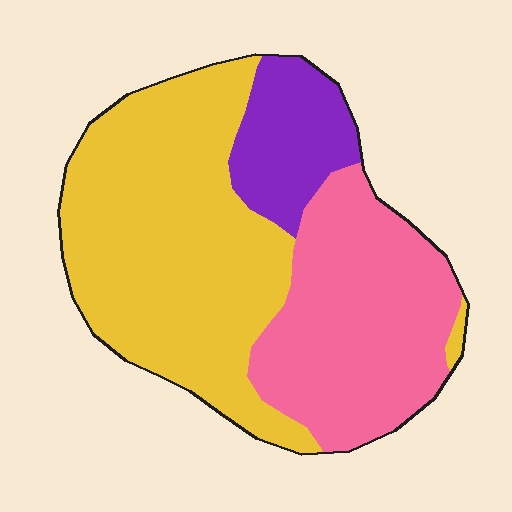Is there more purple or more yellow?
Yellow.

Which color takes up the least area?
Purple, at roughly 15%.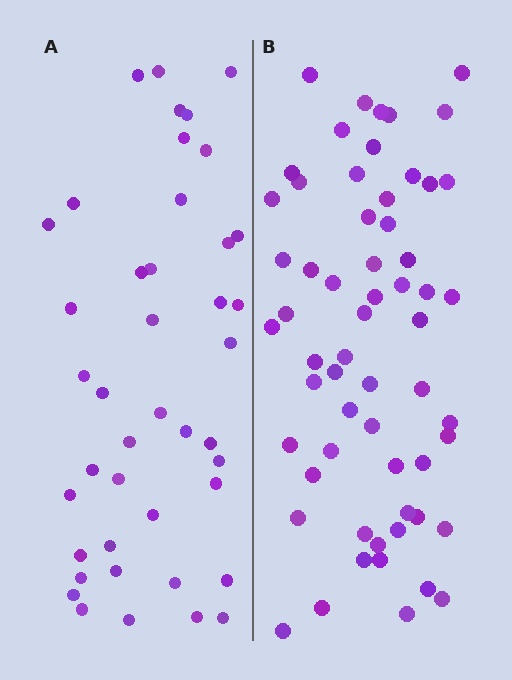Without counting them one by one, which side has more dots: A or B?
Region B (the right region) has more dots.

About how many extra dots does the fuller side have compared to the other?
Region B has approximately 20 more dots than region A.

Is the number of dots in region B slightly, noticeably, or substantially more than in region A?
Region B has noticeably more, but not dramatically so. The ratio is roughly 1.4 to 1.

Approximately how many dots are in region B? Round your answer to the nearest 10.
About 60 dots.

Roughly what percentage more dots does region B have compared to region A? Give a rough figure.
About 45% more.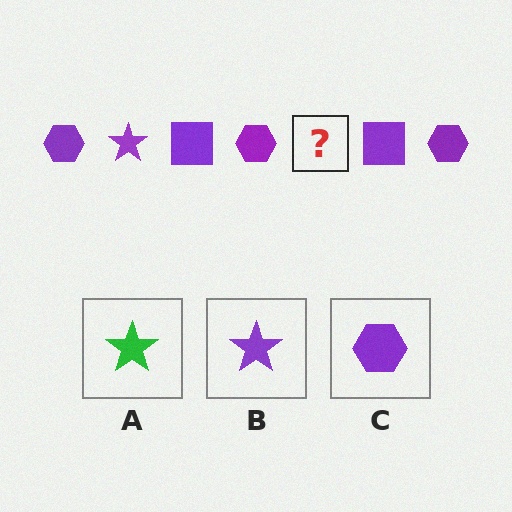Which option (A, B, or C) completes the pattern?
B.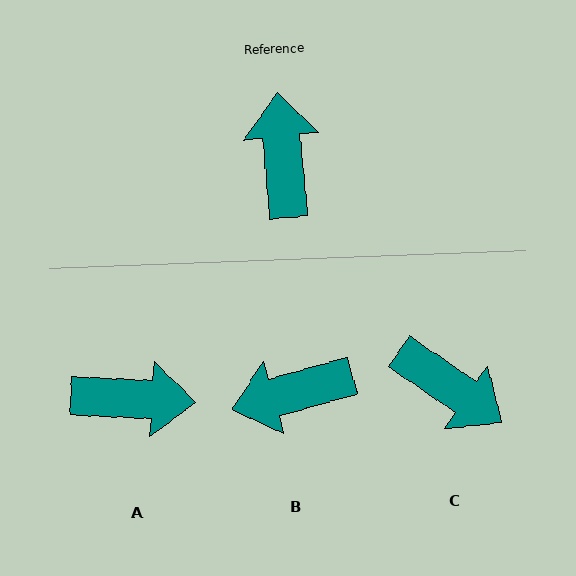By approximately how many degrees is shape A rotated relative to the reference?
Approximately 98 degrees clockwise.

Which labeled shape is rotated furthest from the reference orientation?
C, about 130 degrees away.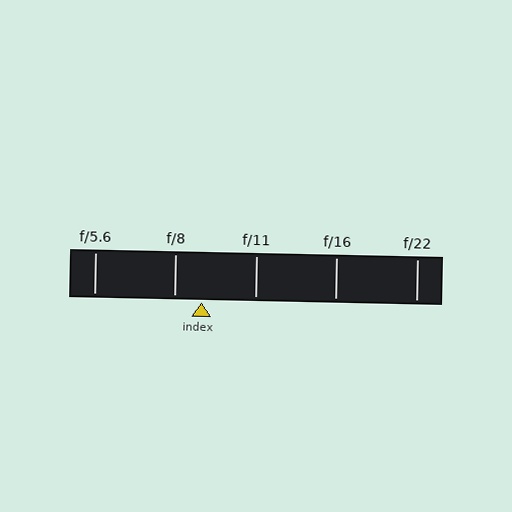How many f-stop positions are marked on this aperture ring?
There are 5 f-stop positions marked.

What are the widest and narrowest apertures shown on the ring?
The widest aperture shown is f/5.6 and the narrowest is f/22.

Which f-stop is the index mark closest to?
The index mark is closest to f/8.